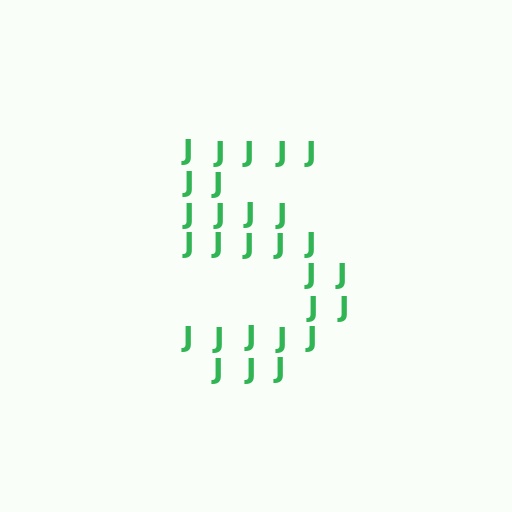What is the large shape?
The large shape is the digit 5.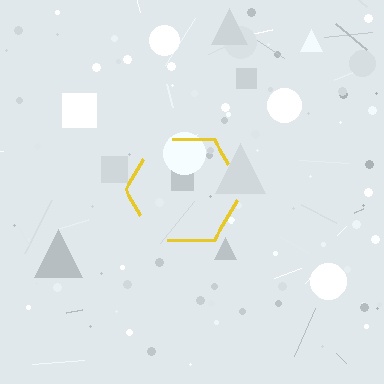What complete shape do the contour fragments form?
The contour fragments form a hexagon.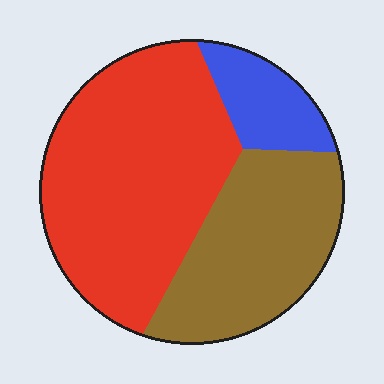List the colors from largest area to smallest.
From largest to smallest: red, brown, blue.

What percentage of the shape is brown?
Brown takes up about one third (1/3) of the shape.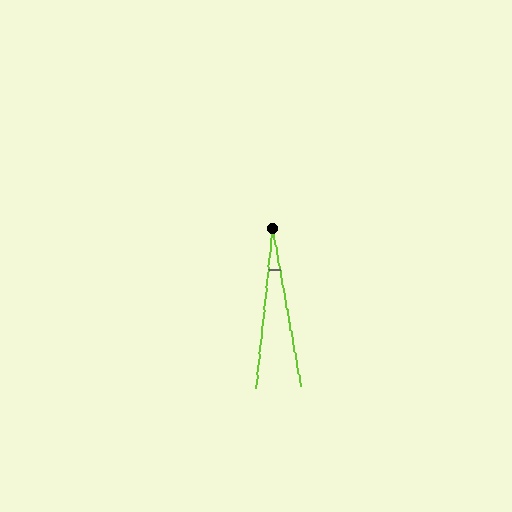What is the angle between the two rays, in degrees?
Approximately 16 degrees.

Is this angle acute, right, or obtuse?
It is acute.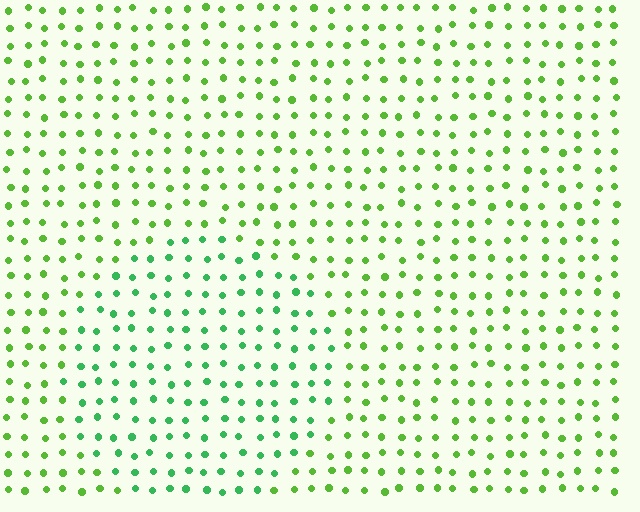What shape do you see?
I see a circle.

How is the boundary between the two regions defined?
The boundary is defined purely by a slight shift in hue (about 32 degrees). Spacing, size, and orientation are identical on both sides.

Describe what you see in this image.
The image is filled with small lime elements in a uniform arrangement. A circle-shaped region is visible where the elements are tinted to a slightly different hue, forming a subtle color boundary.